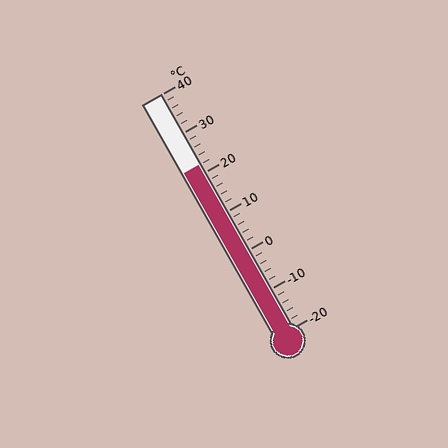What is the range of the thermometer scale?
The thermometer scale ranges from -20°C to 40°C.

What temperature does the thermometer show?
The thermometer shows approximately 22°C.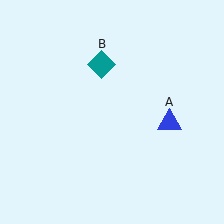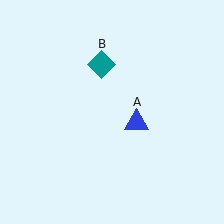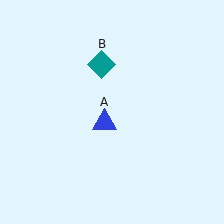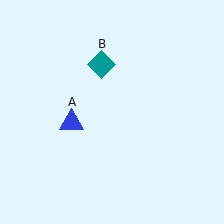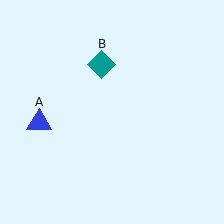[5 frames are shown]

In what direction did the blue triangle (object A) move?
The blue triangle (object A) moved left.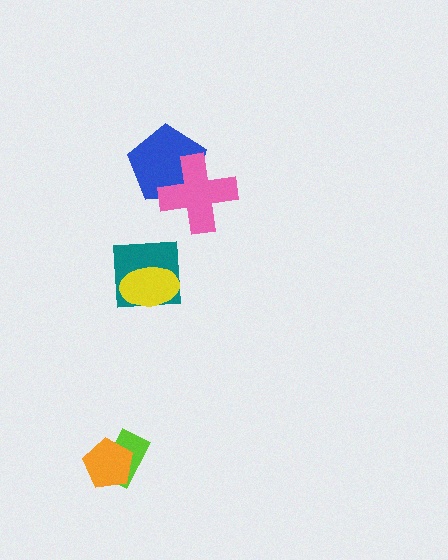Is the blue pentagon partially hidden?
Yes, it is partially covered by another shape.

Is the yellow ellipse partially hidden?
No, no other shape covers it.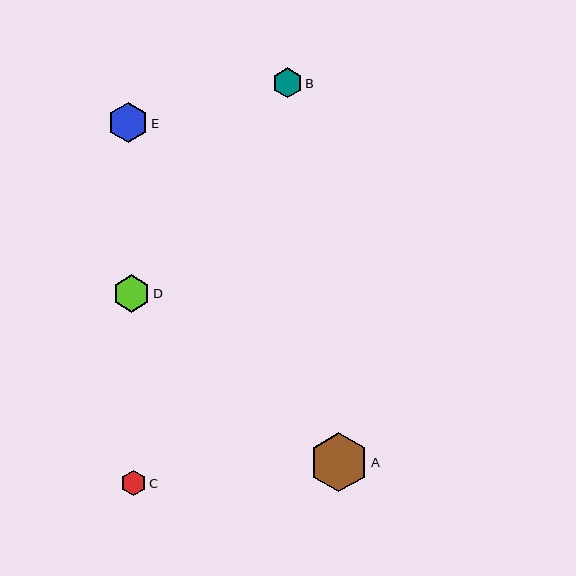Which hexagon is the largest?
Hexagon A is the largest with a size of approximately 59 pixels.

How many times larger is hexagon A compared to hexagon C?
Hexagon A is approximately 2.3 times the size of hexagon C.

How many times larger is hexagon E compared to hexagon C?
Hexagon E is approximately 1.6 times the size of hexagon C.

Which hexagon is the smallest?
Hexagon C is the smallest with a size of approximately 25 pixels.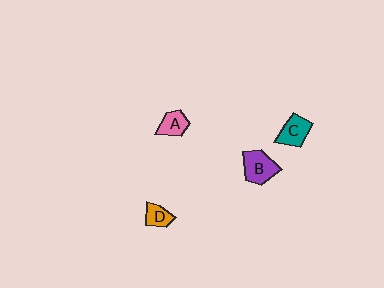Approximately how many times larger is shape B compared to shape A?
Approximately 1.5 times.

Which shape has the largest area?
Shape B (purple).